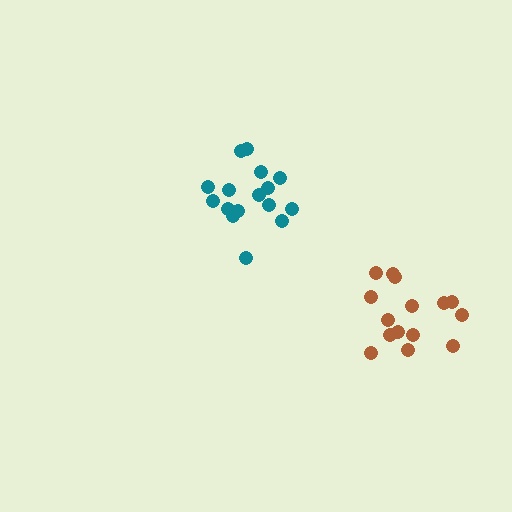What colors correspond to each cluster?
The clusters are colored: teal, brown.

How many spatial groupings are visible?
There are 2 spatial groupings.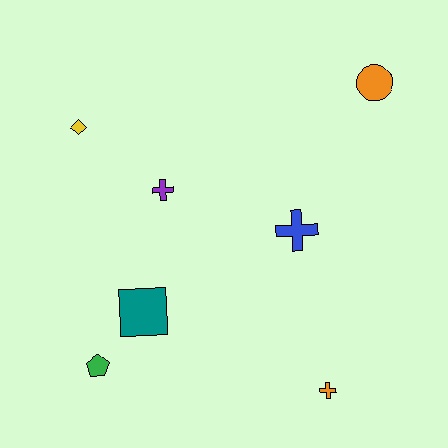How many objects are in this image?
There are 7 objects.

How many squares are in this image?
There is 1 square.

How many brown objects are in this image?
There are no brown objects.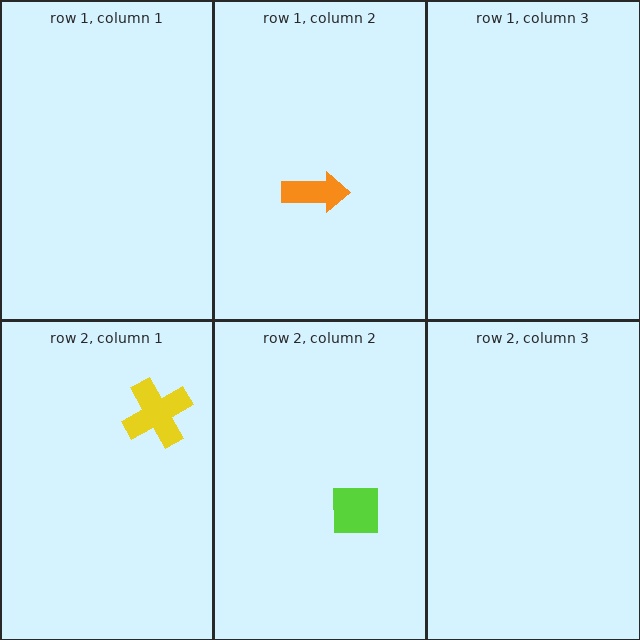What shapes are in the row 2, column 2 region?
The lime square.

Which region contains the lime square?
The row 2, column 2 region.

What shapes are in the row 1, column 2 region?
The orange arrow.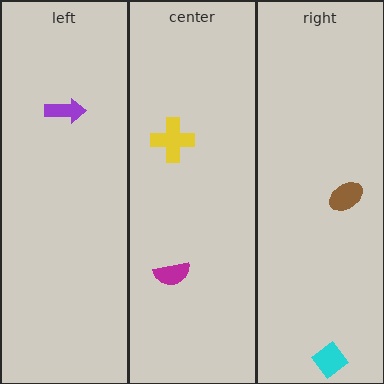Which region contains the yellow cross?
The center region.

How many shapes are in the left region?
1.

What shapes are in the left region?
The purple arrow.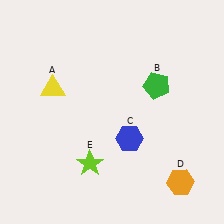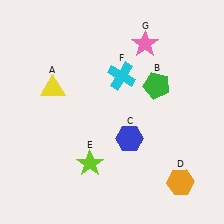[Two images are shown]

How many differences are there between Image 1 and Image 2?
There are 2 differences between the two images.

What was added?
A cyan cross (F), a pink star (G) were added in Image 2.